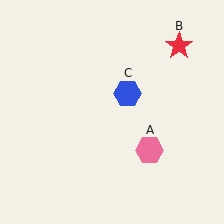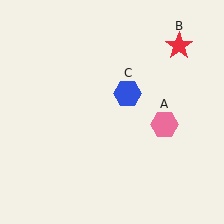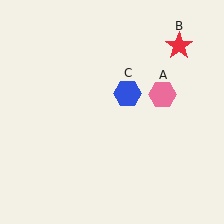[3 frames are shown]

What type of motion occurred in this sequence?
The pink hexagon (object A) rotated counterclockwise around the center of the scene.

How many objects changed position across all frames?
1 object changed position: pink hexagon (object A).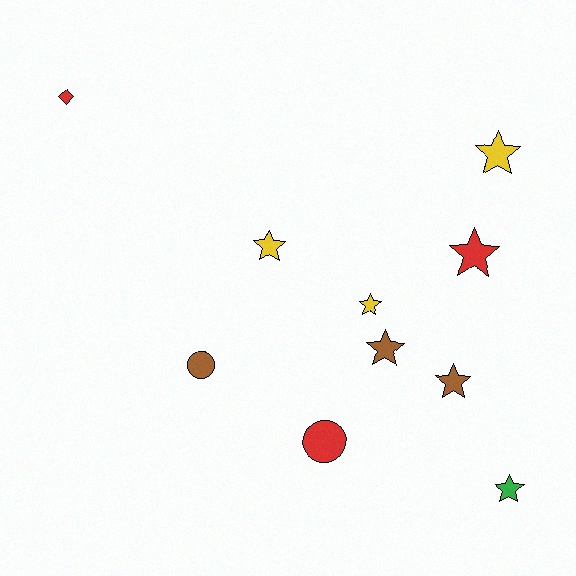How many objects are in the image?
There are 10 objects.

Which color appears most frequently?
Red, with 3 objects.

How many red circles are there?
There is 1 red circle.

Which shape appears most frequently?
Star, with 7 objects.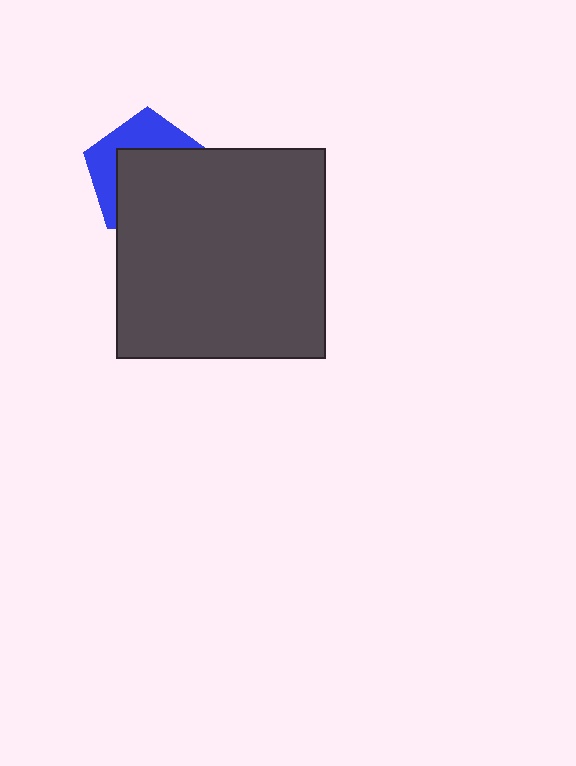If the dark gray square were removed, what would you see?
You would see the complete blue pentagon.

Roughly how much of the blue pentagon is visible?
A small part of it is visible (roughly 37%).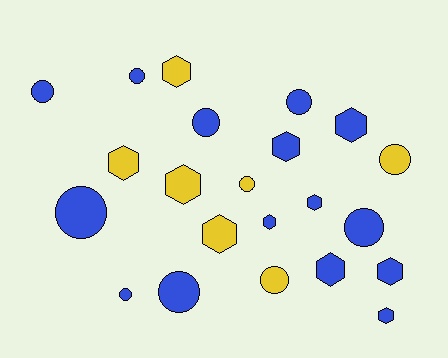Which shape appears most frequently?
Hexagon, with 11 objects.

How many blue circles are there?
There are 8 blue circles.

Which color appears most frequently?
Blue, with 15 objects.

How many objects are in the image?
There are 22 objects.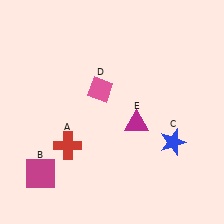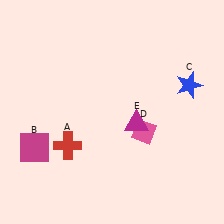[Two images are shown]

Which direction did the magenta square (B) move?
The magenta square (B) moved up.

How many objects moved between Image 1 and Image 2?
3 objects moved between the two images.